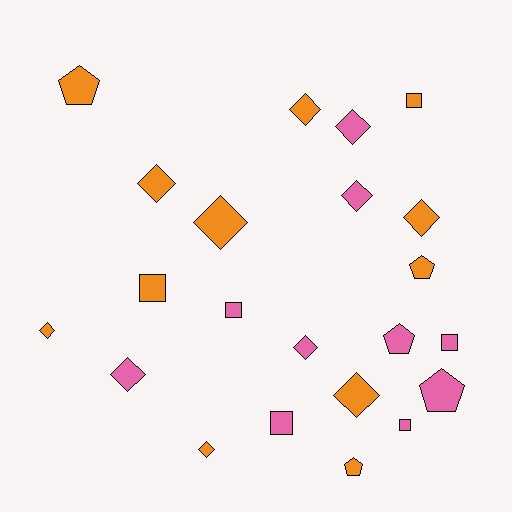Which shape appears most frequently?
Diamond, with 11 objects.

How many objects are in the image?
There are 22 objects.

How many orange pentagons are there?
There are 3 orange pentagons.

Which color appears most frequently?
Orange, with 12 objects.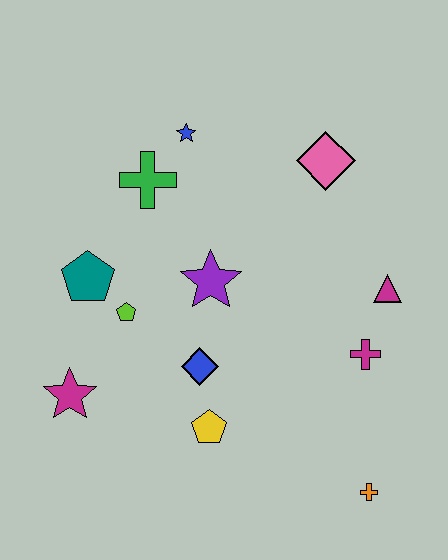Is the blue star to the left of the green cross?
No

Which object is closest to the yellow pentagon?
The blue diamond is closest to the yellow pentagon.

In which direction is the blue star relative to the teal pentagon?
The blue star is above the teal pentagon.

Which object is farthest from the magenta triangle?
The magenta star is farthest from the magenta triangle.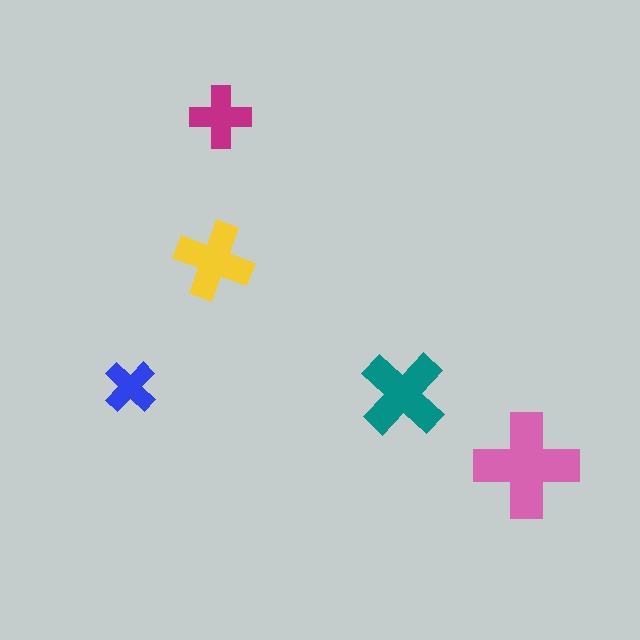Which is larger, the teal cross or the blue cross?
The teal one.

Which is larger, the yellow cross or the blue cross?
The yellow one.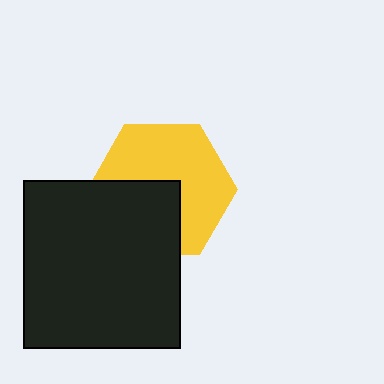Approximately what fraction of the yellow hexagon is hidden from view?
Roughly 40% of the yellow hexagon is hidden behind the black rectangle.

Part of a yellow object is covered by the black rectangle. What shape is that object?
It is a hexagon.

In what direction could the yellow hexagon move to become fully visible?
The yellow hexagon could move up. That would shift it out from behind the black rectangle entirely.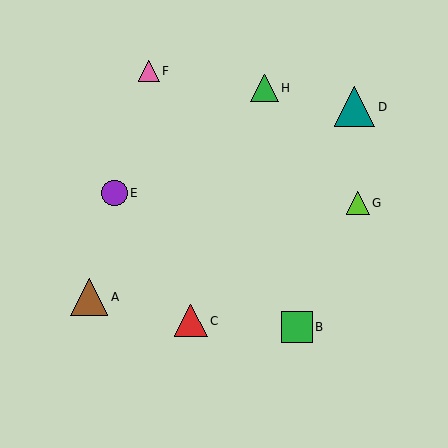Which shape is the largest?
The teal triangle (labeled D) is the largest.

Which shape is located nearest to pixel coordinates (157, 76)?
The pink triangle (labeled F) at (149, 71) is nearest to that location.